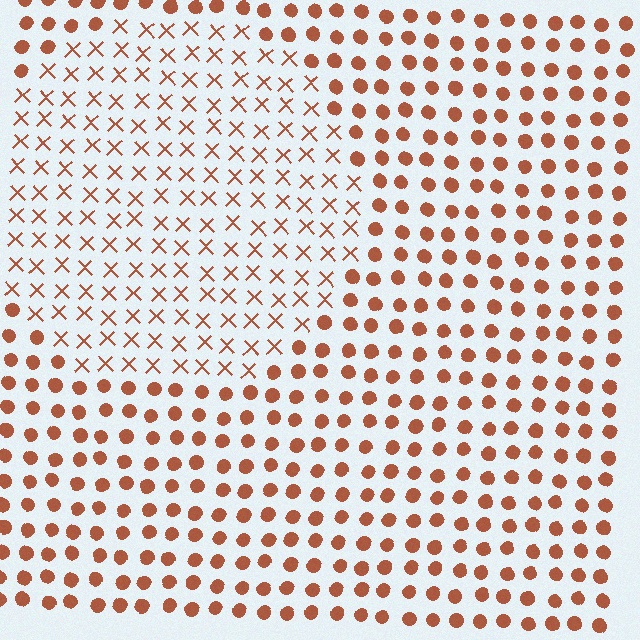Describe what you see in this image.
The image is filled with small brown elements arranged in a uniform grid. A circle-shaped region contains X marks, while the surrounding area contains circles. The boundary is defined purely by the change in element shape.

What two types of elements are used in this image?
The image uses X marks inside the circle region and circles outside it.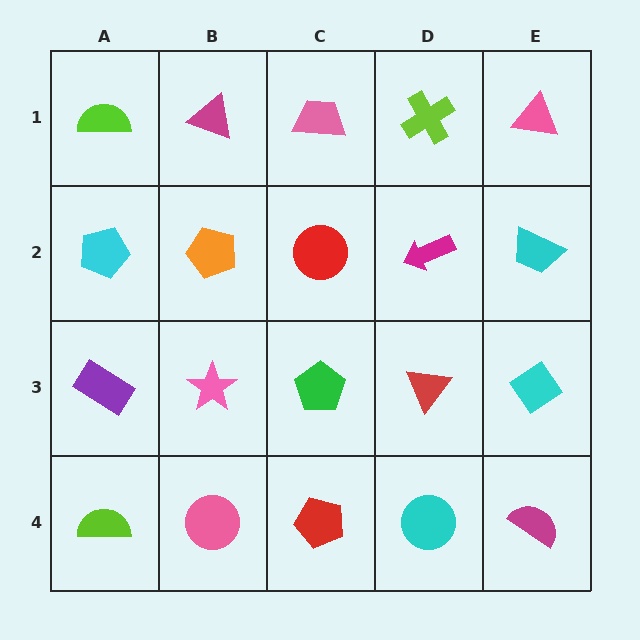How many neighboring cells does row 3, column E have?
3.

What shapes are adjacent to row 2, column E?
A pink triangle (row 1, column E), a cyan diamond (row 3, column E), a magenta arrow (row 2, column D).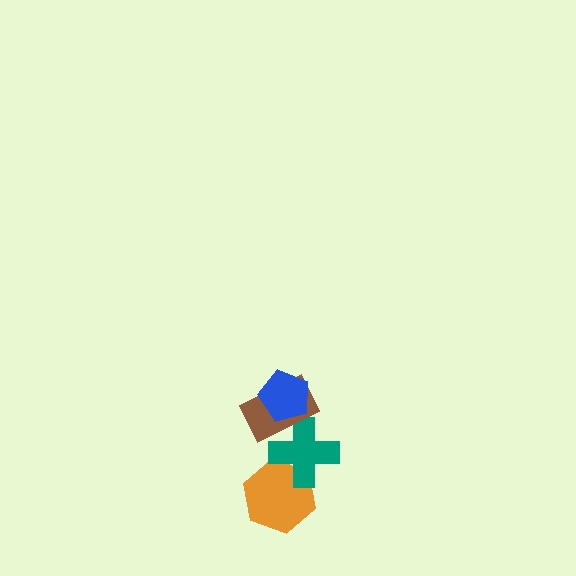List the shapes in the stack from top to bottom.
From top to bottom: the blue pentagon, the brown rectangle, the teal cross, the orange hexagon.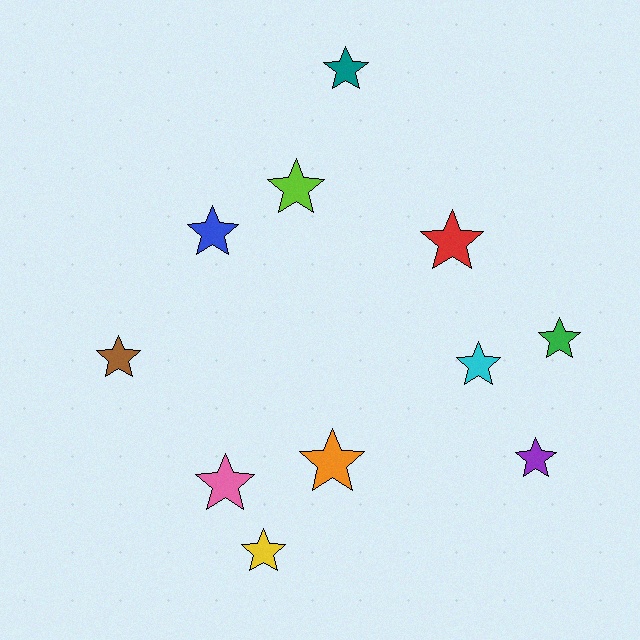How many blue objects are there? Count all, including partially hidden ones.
There is 1 blue object.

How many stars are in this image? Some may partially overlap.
There are 11 stars.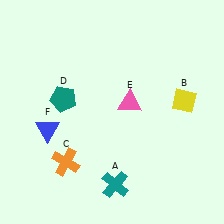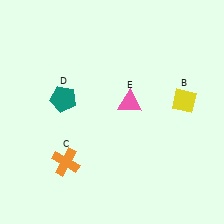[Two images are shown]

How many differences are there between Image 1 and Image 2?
There are 2 differences between the two images.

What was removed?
The teal cross (A), the blue triangle (F) were removed in Image 2.